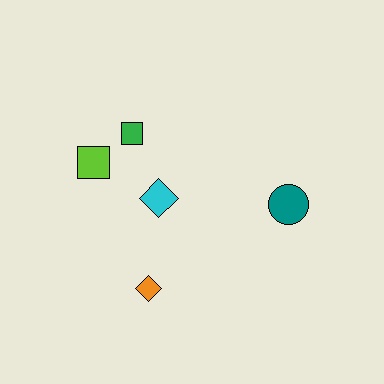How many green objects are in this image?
There is 1 green object.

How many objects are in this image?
There are 5 objects.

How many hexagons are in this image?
There are no hexagons.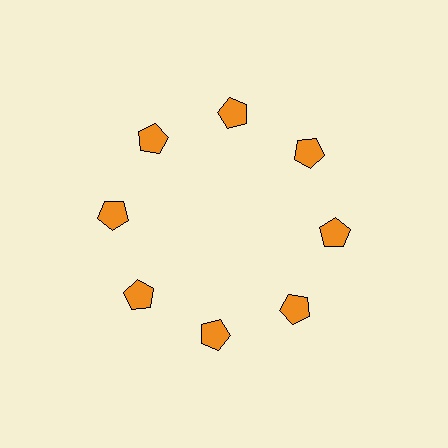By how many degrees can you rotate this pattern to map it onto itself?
The pattern maps onto itself every 45 degrees of rotation.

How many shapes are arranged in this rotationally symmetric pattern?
There are 8 shapes, arranged in 8 groups of 1.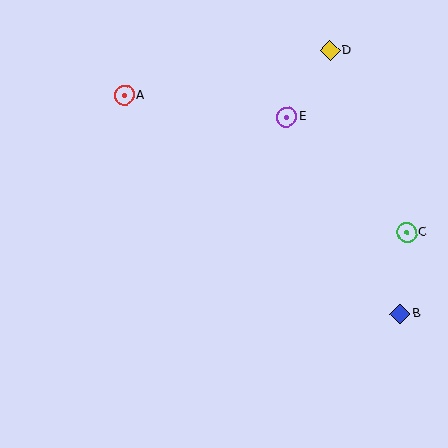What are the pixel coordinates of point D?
Point D is at (330, 51).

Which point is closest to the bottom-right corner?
Point B is closest to the bottom-right corner.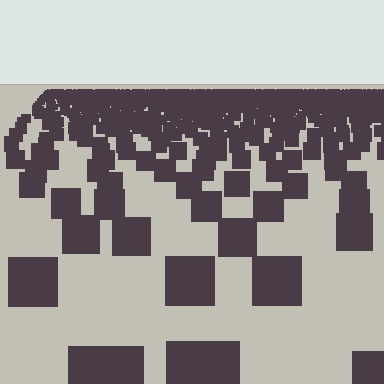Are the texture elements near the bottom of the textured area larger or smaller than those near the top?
Larger. Near the bottom, elements are closer to the viewer and appear at a bigger on-screen size.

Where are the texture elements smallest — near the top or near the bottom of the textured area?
Near the top.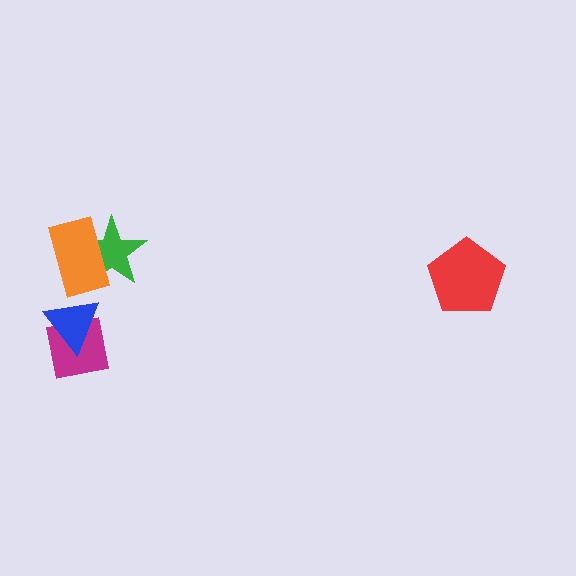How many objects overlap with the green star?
1 object overlaps with the green star.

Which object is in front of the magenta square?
The blue triangle is in front of the magenta square.